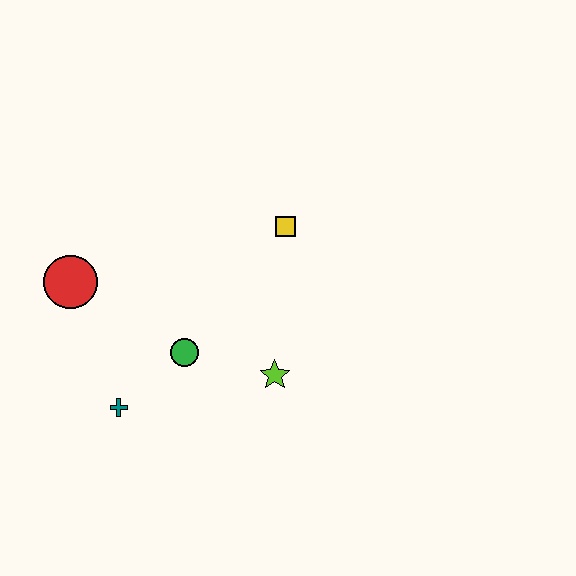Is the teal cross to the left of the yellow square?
Yes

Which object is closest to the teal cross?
The green circle is closest to the teal cross.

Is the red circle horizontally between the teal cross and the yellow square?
No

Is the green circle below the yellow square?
Yes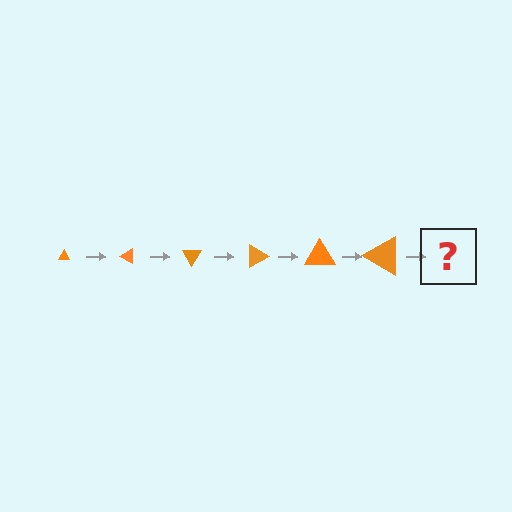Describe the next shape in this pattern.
It should be a triangle, larger than the previous one and rotated 180 degrees from the start.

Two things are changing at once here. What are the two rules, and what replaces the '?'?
The two rules are that the triangle grows larger each step and it rotates 30 degrees each step. The '?' should be a triangle, larger than the previous one and rotated 180 degrees from the start.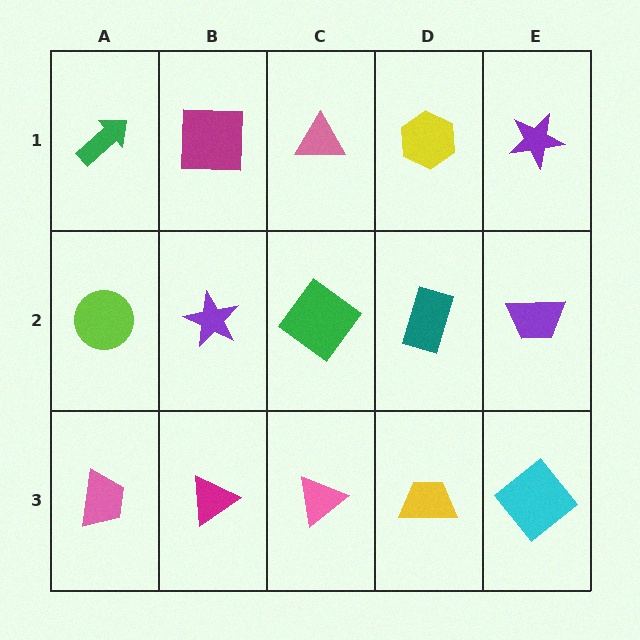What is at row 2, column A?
A lime circle.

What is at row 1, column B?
A magenta square.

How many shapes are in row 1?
5 shapes.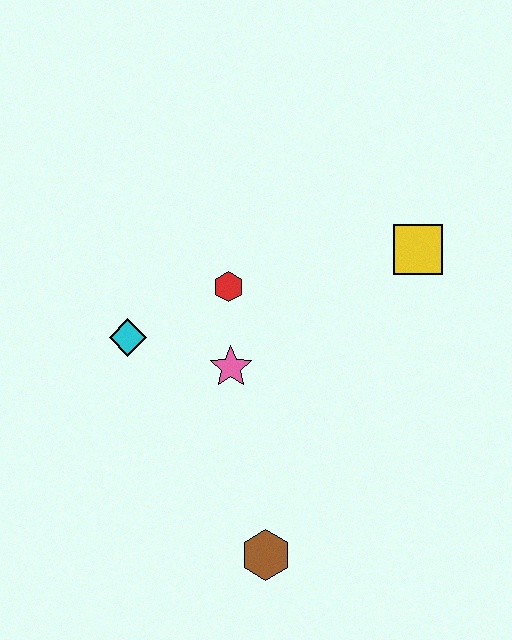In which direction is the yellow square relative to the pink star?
The yellow square is to the right of the pink star.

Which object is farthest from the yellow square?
The brown hexagon is farthest from the yellow square.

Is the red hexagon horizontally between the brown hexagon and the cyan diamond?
Yes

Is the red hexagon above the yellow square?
No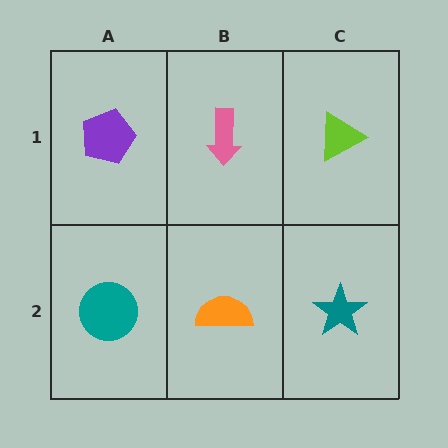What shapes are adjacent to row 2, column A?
A purple pentagon (row 1, column A), an orange semicircle (row 2, column B).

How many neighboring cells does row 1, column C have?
2.